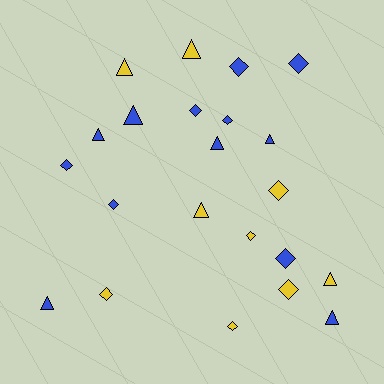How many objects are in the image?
There are 22 objects.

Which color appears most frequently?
Blue, with 13 objects.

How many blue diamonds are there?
There are 7 blue diamonds.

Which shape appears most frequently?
Diamond, with 12 objects.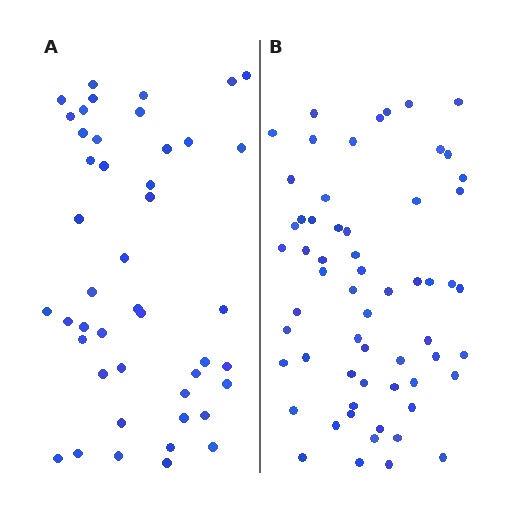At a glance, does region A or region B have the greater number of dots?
Region B (the right region) has more dots.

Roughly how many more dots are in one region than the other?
Region B has approximately 15 more dots than region A.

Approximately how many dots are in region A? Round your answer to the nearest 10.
About 40 dots. (The exact count is 45, which rounds to 40.)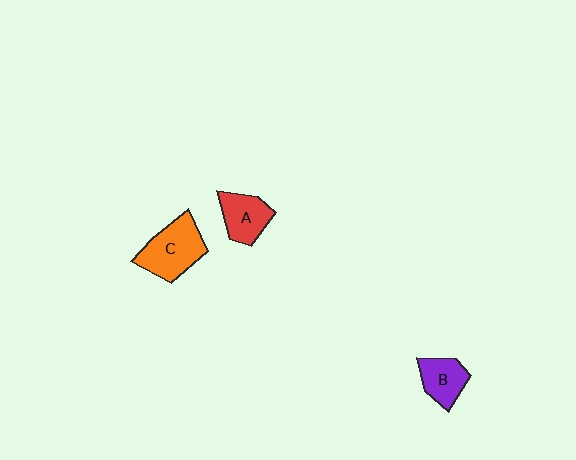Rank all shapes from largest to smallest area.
From largest to smallest: C (orange), A (red), B (purple).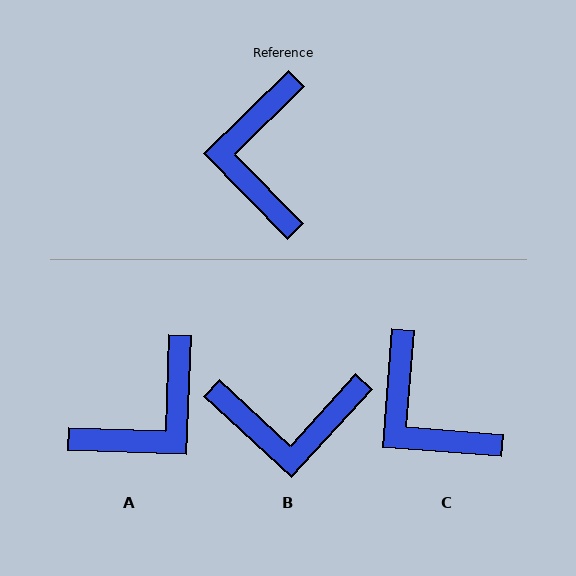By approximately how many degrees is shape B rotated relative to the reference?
Approximately 93 degrees counter-clockwise.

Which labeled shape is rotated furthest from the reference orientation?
A, about 134 degrees away.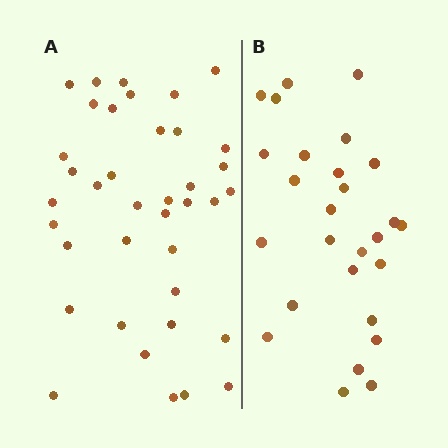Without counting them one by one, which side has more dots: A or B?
Region A (the left region) has more dots.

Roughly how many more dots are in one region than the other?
Region A has roughly 12 or so more dots than region B.